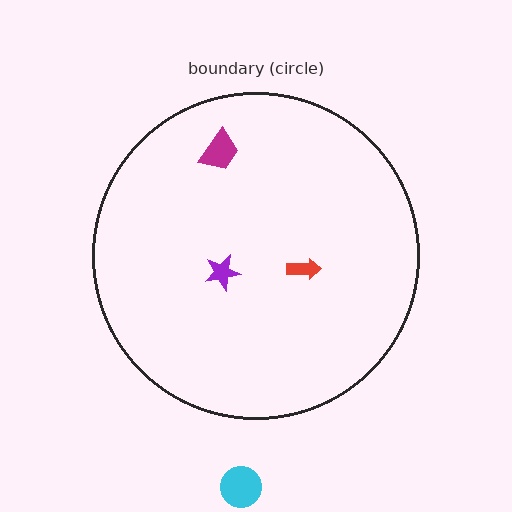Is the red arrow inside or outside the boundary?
Inside.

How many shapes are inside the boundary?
3 inside, 1 outside.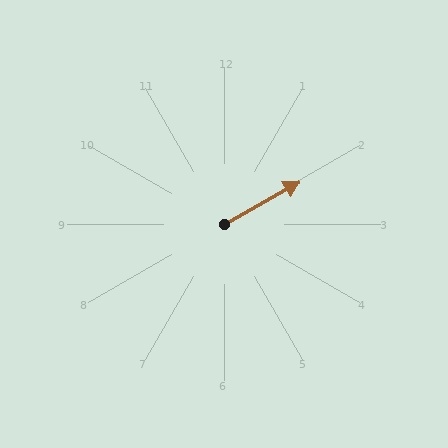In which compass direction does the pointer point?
Northeast.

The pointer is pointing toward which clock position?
Roughly 2 o'clock.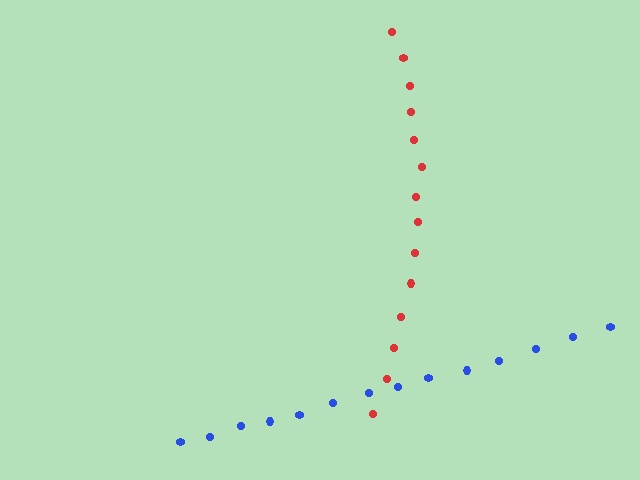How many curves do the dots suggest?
There are 2 distinct paths.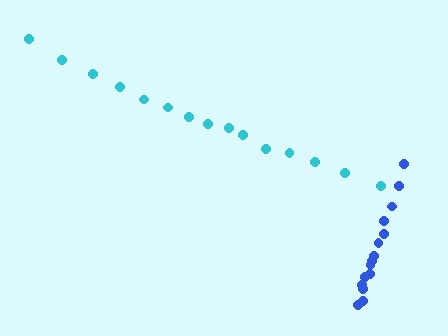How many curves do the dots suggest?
There are 2 distinct paths.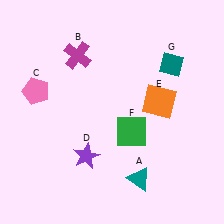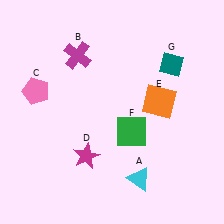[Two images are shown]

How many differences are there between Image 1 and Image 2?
There are 2 differences between the two images.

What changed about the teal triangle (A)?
In Image 1, A is teal. In Image 2, it changed to cyan.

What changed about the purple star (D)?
In Image 1, D is purple. In Image 2, it changed to magenta.